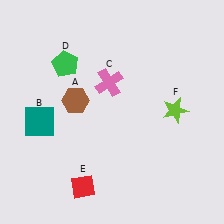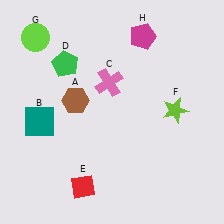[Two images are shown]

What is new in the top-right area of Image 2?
A magenta pentagon (H) was added in the top-right area of Image 2.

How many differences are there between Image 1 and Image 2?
There are 2 differences between the two images.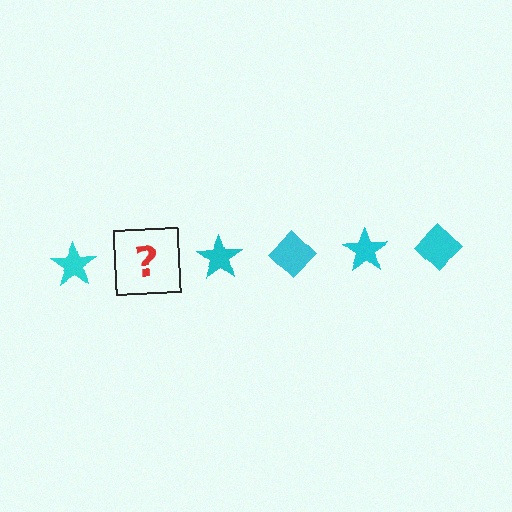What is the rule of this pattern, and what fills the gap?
The rule is that the pattern cycles through star, diamond shapes in cyan. The gap should be filled with a cyan diamond.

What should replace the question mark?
The question mark should be replaced with a cyan diamond.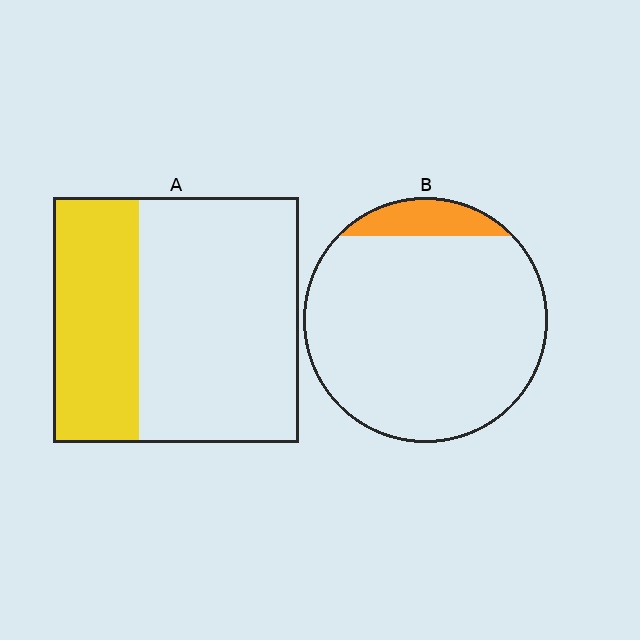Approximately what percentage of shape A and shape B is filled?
A is approximately 35% and B is approximately 10%.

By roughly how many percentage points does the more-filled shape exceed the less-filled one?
By roughly 25 percentage points (A over B).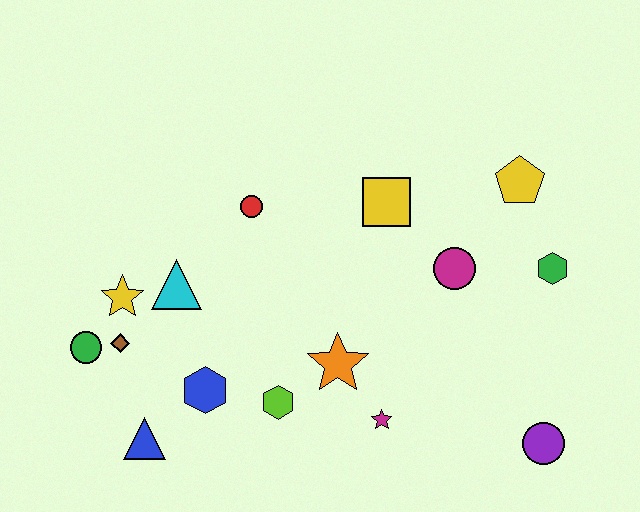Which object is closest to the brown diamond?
The green circle is closest to the brown diamond.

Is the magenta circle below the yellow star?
No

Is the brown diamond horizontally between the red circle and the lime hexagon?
No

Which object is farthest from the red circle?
The purple circle is farthest from the red circle.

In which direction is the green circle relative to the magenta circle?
The green circle is to the left of the magenta circle.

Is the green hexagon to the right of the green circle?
Yes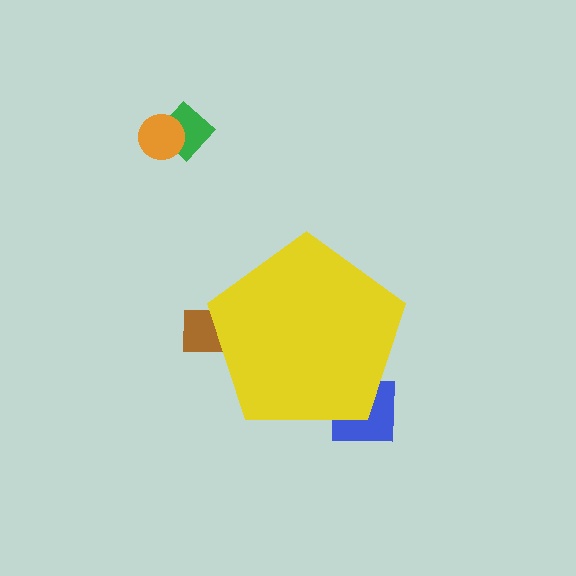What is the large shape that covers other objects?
A yellow pentagon.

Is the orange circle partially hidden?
No, the orange circle is fully visible.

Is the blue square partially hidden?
Yes, the blue square is partially hidden behind the yellow pentagon.